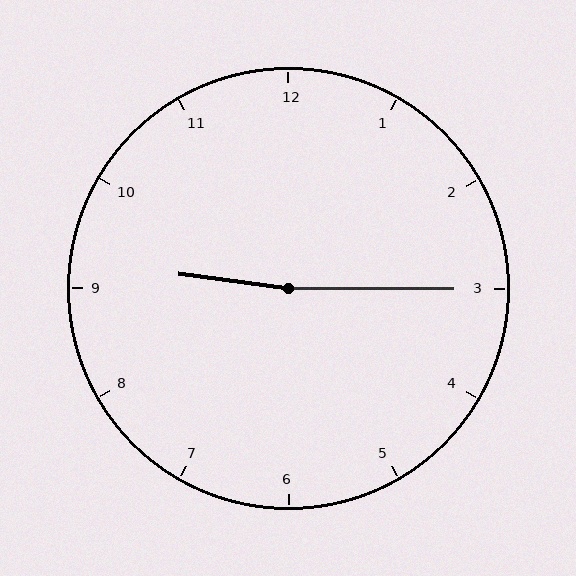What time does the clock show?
9:15.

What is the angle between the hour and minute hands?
Approximately 172 degrees.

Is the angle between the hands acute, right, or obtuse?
It is obtuse.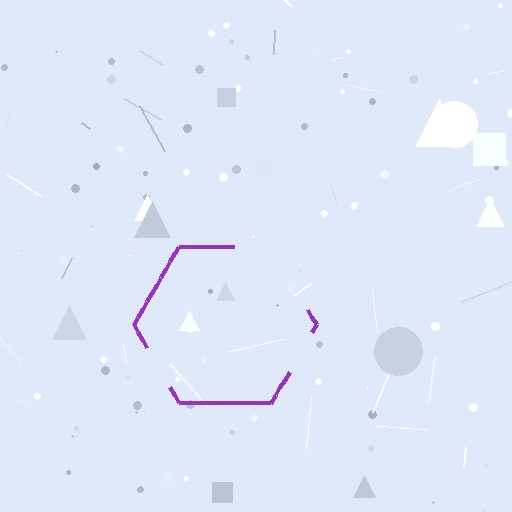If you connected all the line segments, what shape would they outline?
They would outline a hexagon.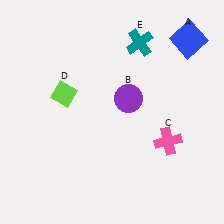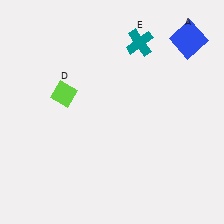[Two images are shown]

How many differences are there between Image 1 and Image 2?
There are 2 differences between the two images.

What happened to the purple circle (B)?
The purple circle (B) was removed in Image 2. It was in the top-right area of Image 1.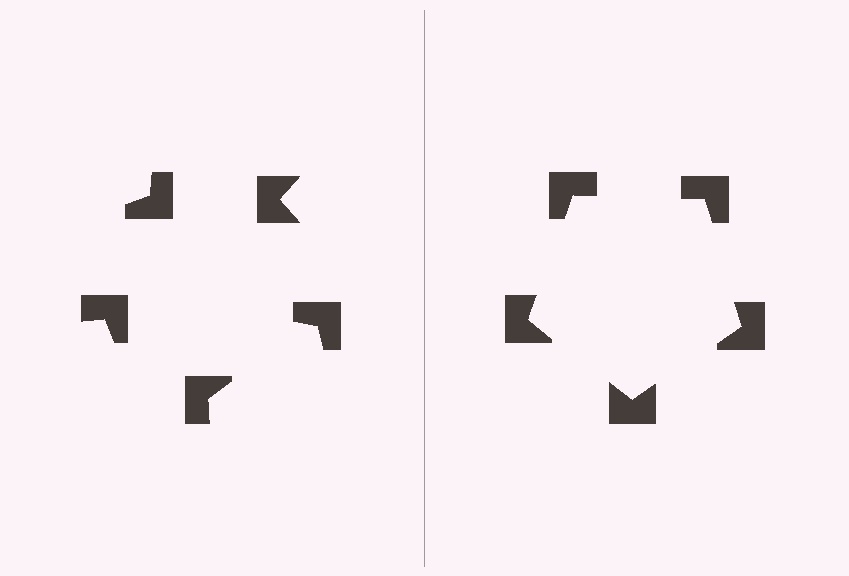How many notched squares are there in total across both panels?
10 — 5 on each side.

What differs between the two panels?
The notched squares are positioned identically on both sides; only the wedge orientations differ. On the right they align to a pentagon; on the left they are misaligned.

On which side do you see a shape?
An illusory pentagon appears on the right side. On the left side the wedge cuts are rotated, so no coherent shape forms.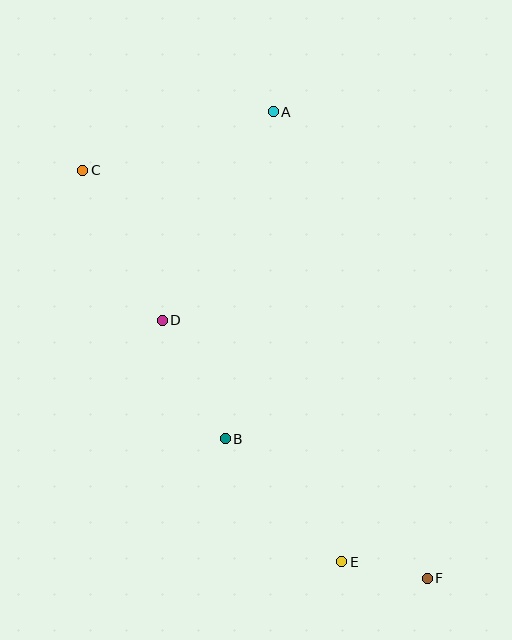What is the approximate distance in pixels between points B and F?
The distance between B and F is approximately 246 pixels.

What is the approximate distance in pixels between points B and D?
The distance between B and D is approximately 134 pixels.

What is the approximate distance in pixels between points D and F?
The distance between D and F is approximately 370 pixels.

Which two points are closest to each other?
Points E and F are closest to each other.